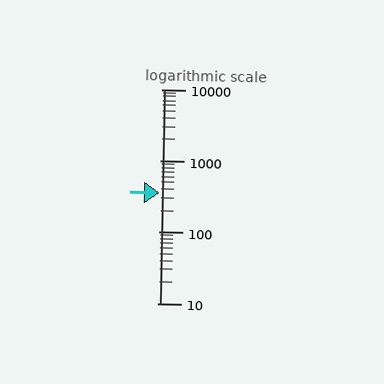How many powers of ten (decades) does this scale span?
The scale spans 3 decades, from 10 to 10000.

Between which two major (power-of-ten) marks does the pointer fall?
The pointer is between 100 and 1000.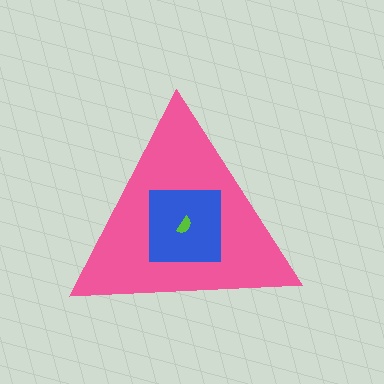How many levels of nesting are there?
3.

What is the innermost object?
The lime semicircle.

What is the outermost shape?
The pink triangle.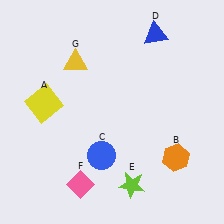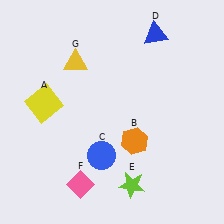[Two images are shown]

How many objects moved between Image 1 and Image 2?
1 object moved between the two images.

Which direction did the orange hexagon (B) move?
The orange hexagon (B) moved left.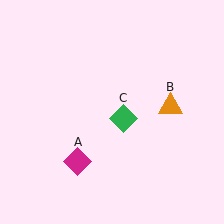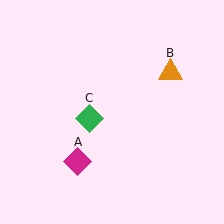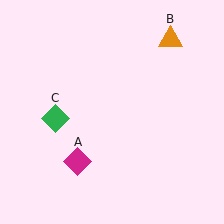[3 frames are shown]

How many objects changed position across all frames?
2 objects changed position: orange triangle (object B), green diamond (object C).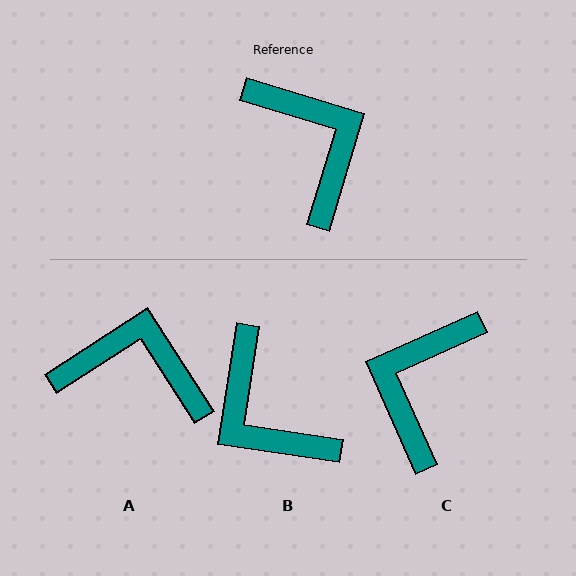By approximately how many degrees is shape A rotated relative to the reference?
Approximately 49 degrees counter-clockwise.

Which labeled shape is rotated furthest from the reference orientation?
B, about 172 degrees away.